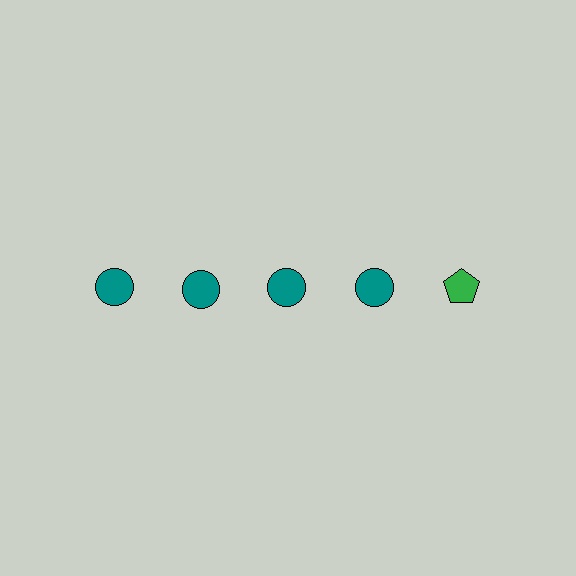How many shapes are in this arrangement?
There are 5 shapes arranged in a grid pattern.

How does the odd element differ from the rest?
It differs in both color (green instead of teal) and shape (pentagon instead of circle).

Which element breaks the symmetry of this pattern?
The green pentagon in the top row, rightmost column breaks the symmetry. All other shapes are teal circles.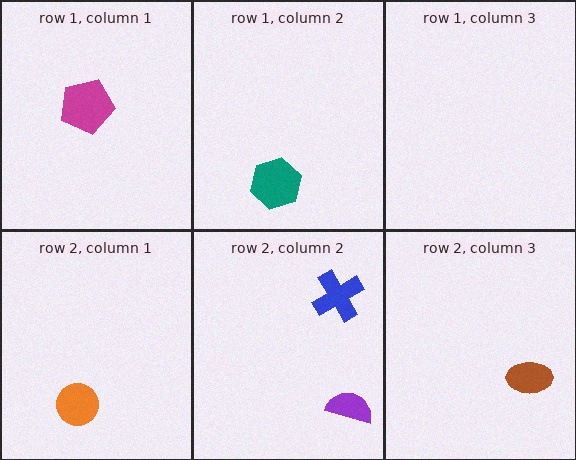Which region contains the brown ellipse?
The row 2, column 3 region.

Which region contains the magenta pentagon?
The row 1, column 1 region.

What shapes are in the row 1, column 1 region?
The magenta pentagon.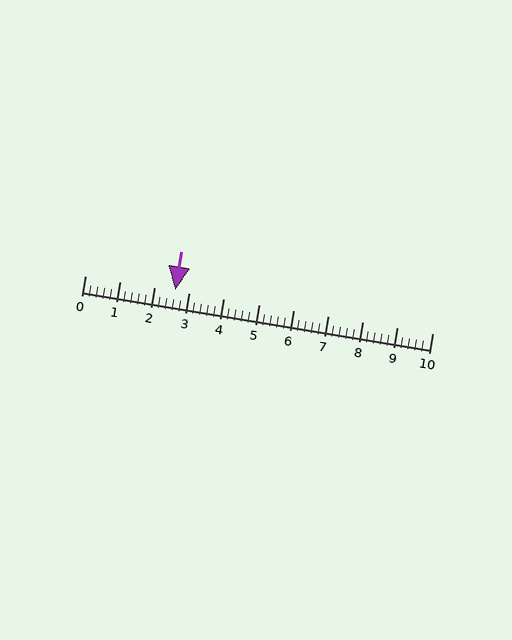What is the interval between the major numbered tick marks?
The major tick marks are spaced 1 units apart.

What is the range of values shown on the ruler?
The ruler shows values from 0 to 10.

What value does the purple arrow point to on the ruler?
The purple arrow points to approximately 2.6.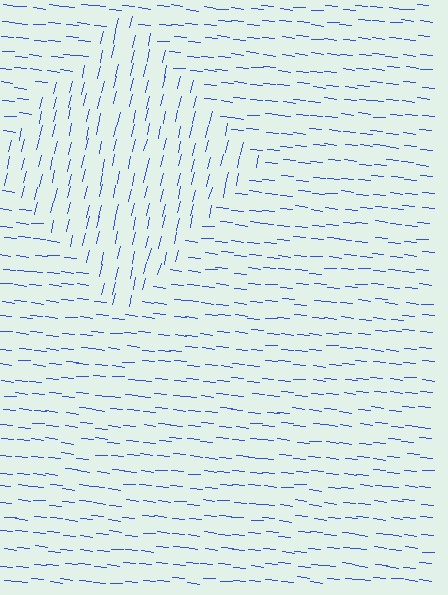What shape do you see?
I see a diamond.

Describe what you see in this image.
The image is filled with small blue line segments. A diamond region in the image has lines oriented differently from the surrounding lines, creating a visible texture boundary.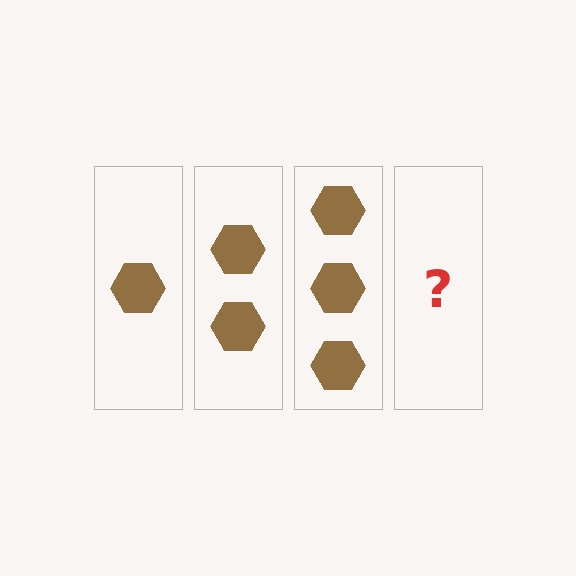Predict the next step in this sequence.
The next step is 4 hexagons.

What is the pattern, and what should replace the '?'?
The pattern is that each step adds one more hexagon. The '?' should be 4 hexagons.